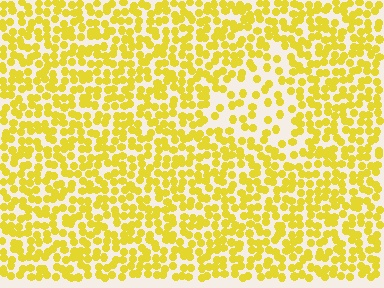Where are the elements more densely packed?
The elements are more densely packed outside the triangle boundary.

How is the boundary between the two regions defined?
The boundary is defined by a change in element density (approximately 2.1x ratio). All elements are the same color, size, and shape.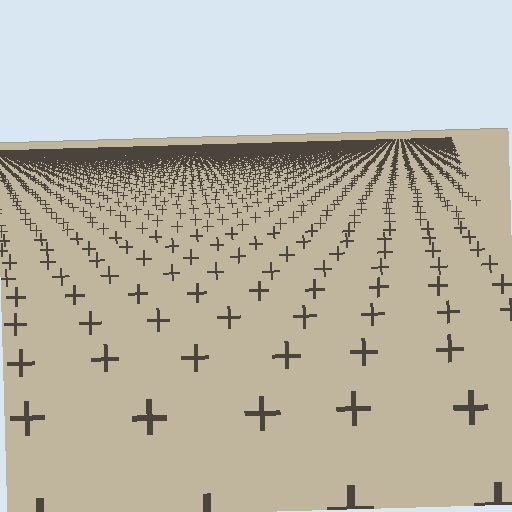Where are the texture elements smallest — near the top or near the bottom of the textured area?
Near the top.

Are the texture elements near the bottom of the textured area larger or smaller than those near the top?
Larger. Near the bottom, elements are closer to the viewer and appear at a bigger on-screen size.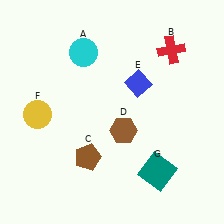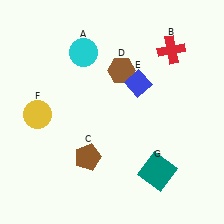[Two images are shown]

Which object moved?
The brown hexagon (D) moved up.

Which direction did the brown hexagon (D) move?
The brown hexagon (D) moved up.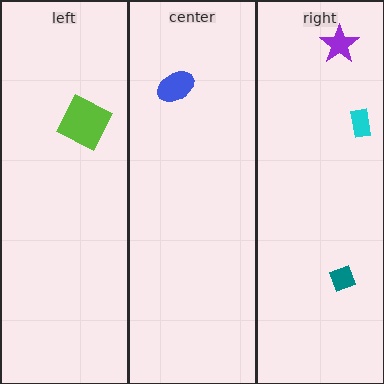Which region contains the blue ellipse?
The center region.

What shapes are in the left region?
The lime square.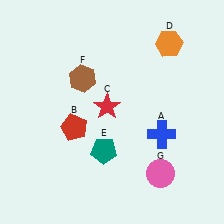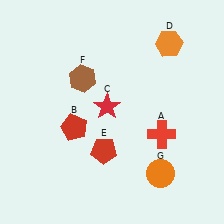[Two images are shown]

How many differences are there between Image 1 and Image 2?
There are 3 differences between the two images.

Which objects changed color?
A changed from blue to red. E changed from teal to red. G changed from pink to orange.